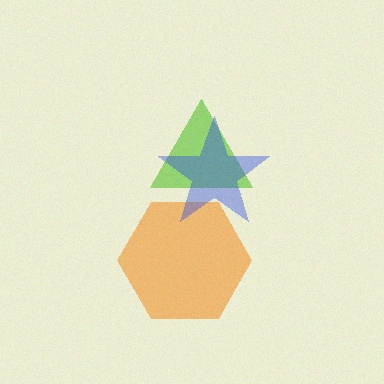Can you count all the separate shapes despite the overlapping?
Yes, there are 3 separate shapes.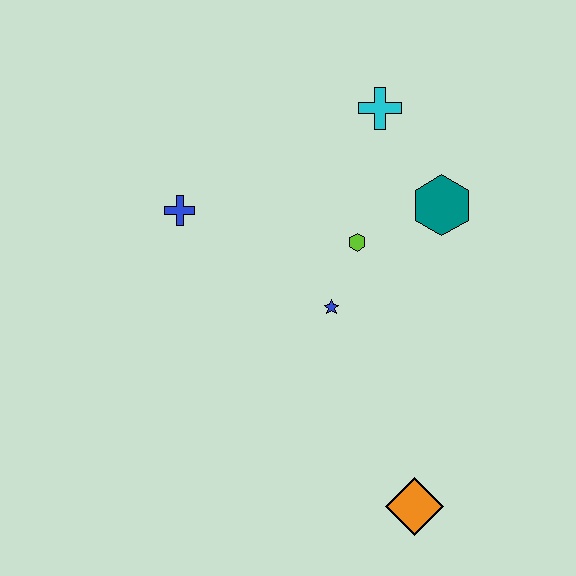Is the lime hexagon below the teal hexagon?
Yes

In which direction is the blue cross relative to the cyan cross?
The blue cross is to the left of the cyan cross.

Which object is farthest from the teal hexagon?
The orange diamond is farthest from the teal hexagon.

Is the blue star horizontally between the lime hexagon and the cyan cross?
No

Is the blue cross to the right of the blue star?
No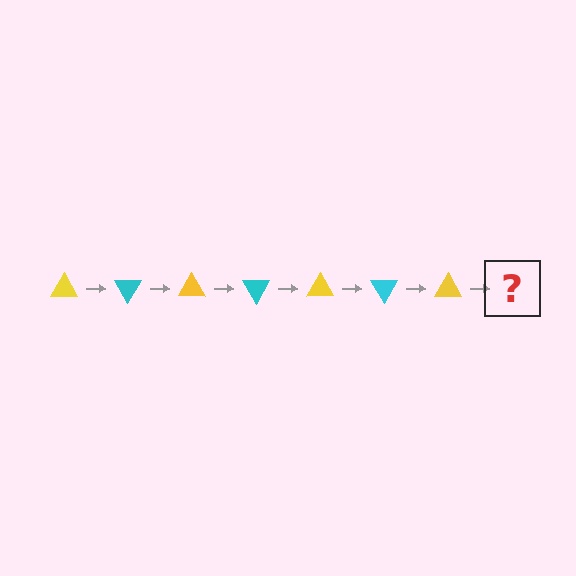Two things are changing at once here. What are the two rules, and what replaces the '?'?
The two rules are that it rotates 60 degrees each step and the color cycles through yellow and cyan. The '?' should be a cyan triangle, rotated 420 degrees from the start.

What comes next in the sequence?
The next element should be a cyan triangle, rotated 420 degrees from the start.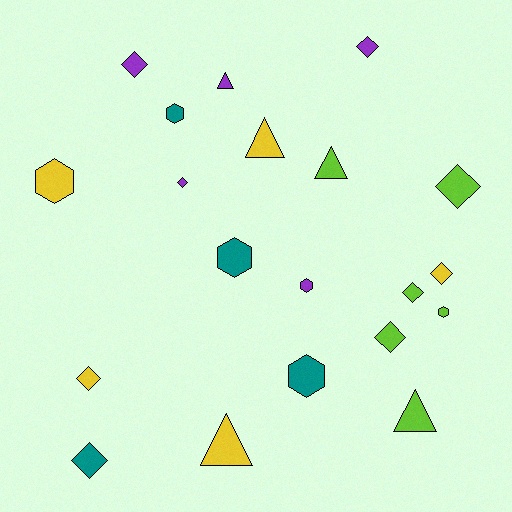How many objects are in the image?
There are 20 objects.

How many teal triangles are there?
There are no teal triangles.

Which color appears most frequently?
Lime, with 6 objects.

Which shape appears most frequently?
Diamond, with 9 objects.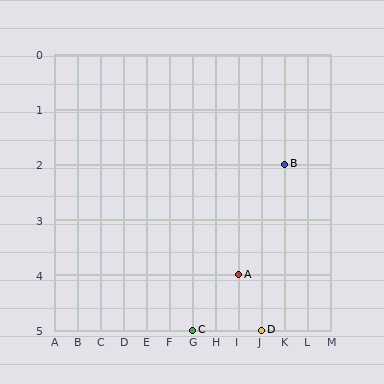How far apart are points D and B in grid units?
Points D and B are 1 column and 3 rows apart (about 3.2 grid units diagonally).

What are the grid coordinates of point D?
Point D is at grid coordinates (J, 5).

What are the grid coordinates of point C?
Point C is at grid coordinates (G, 5).